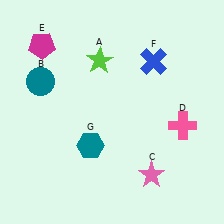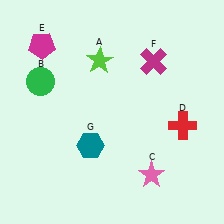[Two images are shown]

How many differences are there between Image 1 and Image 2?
There are 3 differences between the two images.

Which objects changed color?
B changed from teal to green. D changed from pink to red. F changed from blue to magenta.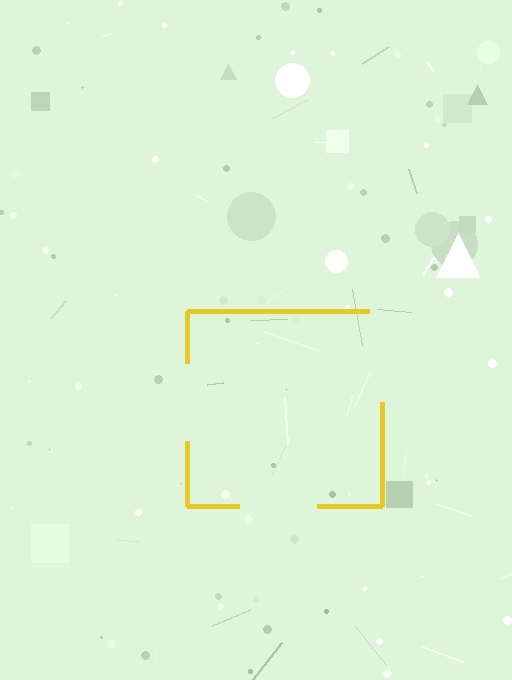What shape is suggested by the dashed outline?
The dashed outline suggests a square.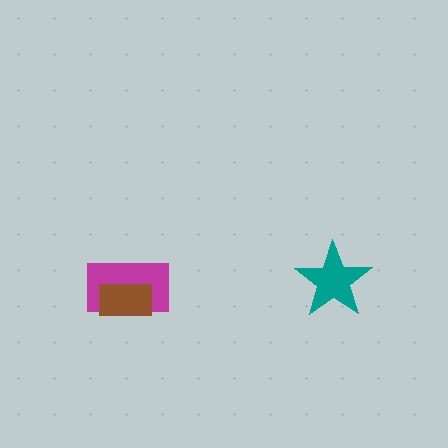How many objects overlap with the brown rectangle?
1 object overlaps with the brown rectangle.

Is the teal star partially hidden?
No, no other shape covers it.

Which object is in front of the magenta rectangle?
The brown rectangle is in front of the magenta rectangle.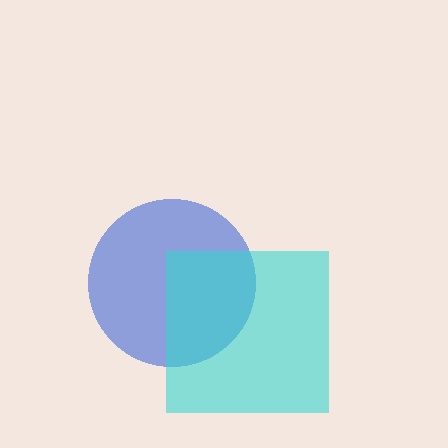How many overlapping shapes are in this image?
There are 2 overlapping shapes in the image.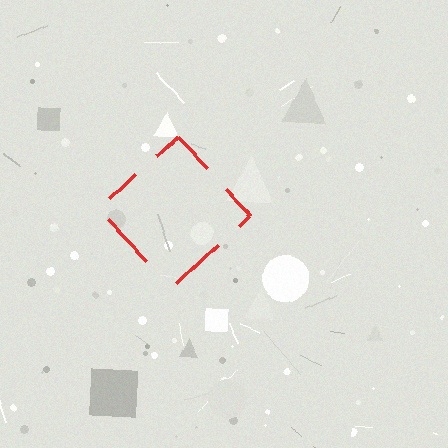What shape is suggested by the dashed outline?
The dashed outline suggests a diamond.